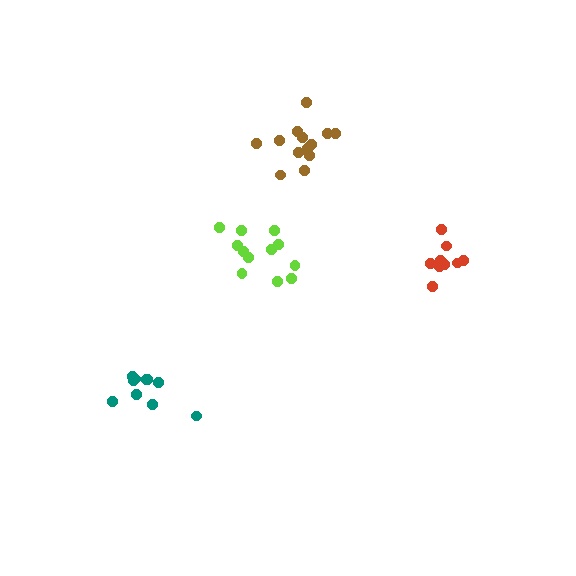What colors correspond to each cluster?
The clusters are colored: lime, red, teal, brown.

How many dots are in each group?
Group 1: 12 dots, Group 2: 9 dots, Group 3: 10 dots, Group 4: 13 dots (44 total).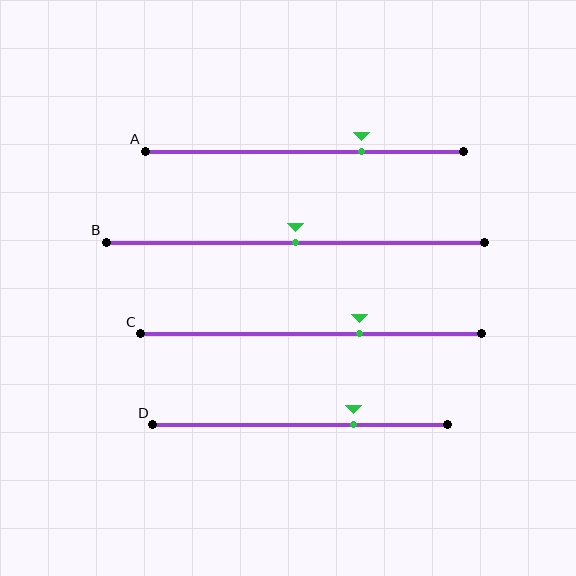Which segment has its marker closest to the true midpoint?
Segment B has its marker closest to the true midpoint.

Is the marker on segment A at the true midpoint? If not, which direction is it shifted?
No, the marker on segment A is shifted to the right by about 18% of the segment length.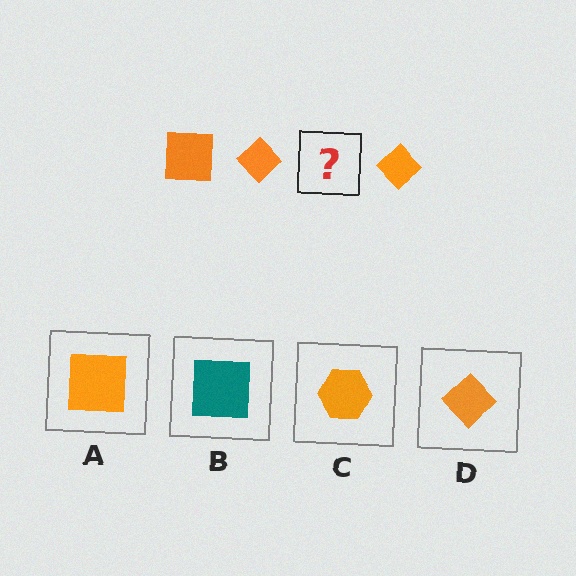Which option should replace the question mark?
Option A.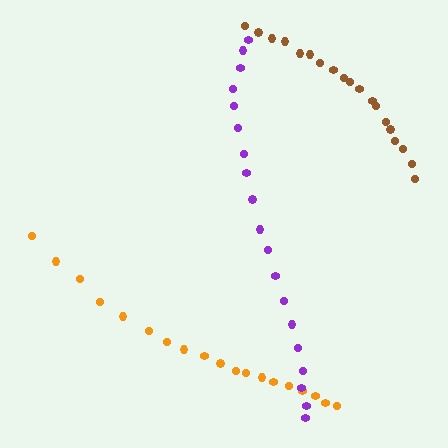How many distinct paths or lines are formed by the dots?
There are 3 distinct paths.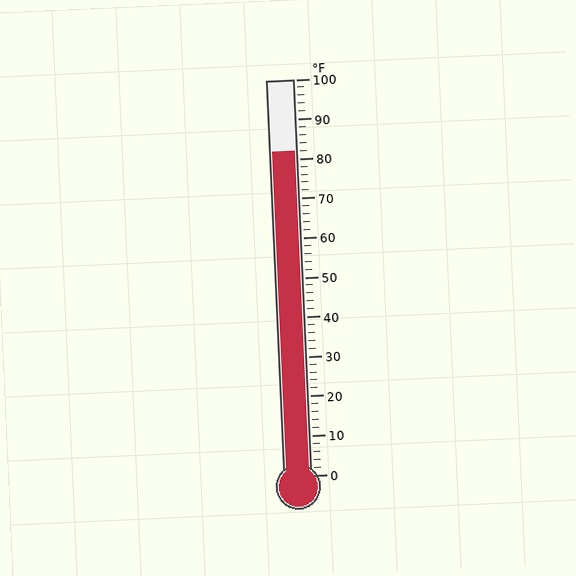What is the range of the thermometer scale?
The thermometer scale ranges from 0°F to 100°F.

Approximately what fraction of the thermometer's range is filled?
The thermometer is filled to approximately 80% of its range.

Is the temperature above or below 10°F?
The temperature is above 10°F.